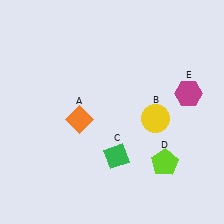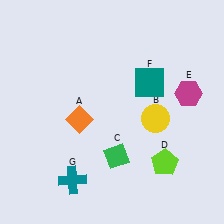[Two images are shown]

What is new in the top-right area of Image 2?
A teal square (F) was added in the top-right area of Image 2.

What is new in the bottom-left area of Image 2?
A teal cross (G) was added in the bottom-left area of Image 2.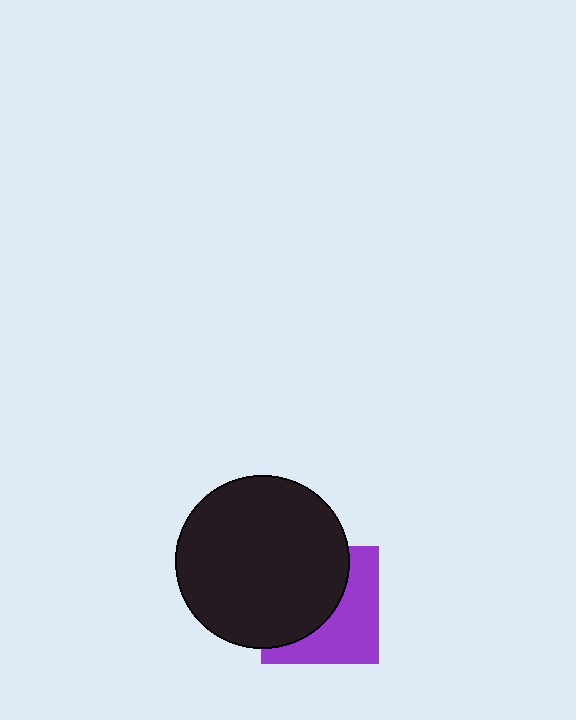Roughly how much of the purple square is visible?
About half of it is visible (roughly 45%).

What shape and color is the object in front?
The object in front is a black circle.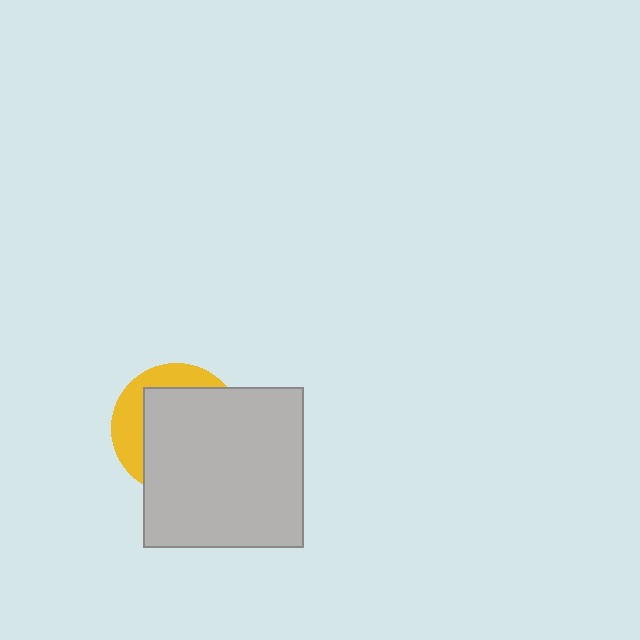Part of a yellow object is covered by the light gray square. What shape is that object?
It is a circle.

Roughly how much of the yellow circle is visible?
A small part of it is visible (roughly 31%).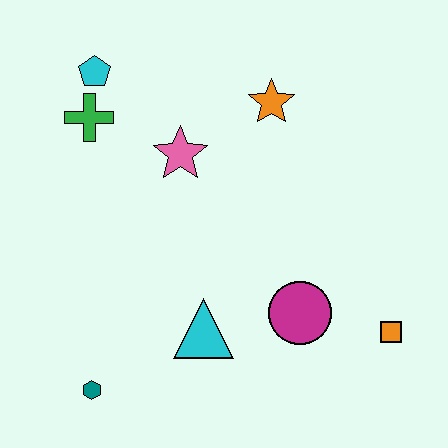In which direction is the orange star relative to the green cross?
The orange star is to the right of the green cross.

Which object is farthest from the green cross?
The orange square is farthest from the green cross.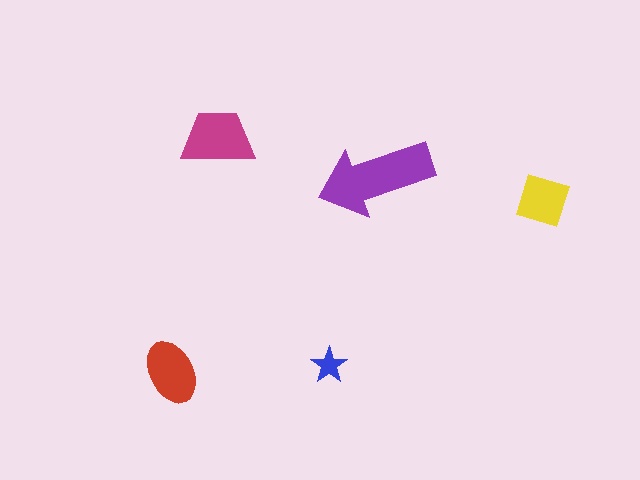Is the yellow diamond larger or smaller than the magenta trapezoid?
Smaller.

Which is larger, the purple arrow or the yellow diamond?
The purple arrow.